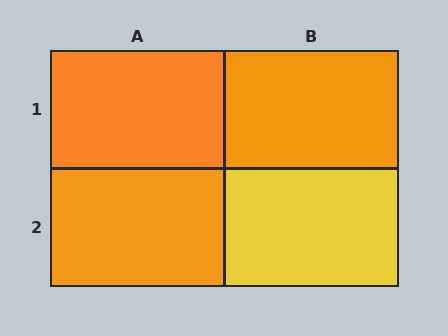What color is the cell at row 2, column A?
Orange.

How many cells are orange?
3 cells are orange.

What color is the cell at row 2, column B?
Yellow.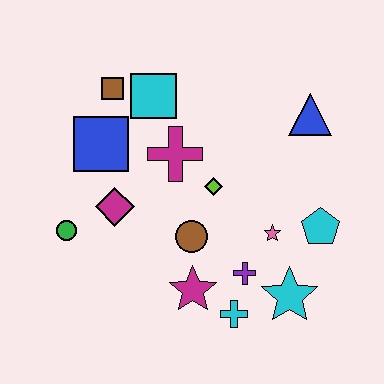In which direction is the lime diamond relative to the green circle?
The lime diamond is to the right of the green circle.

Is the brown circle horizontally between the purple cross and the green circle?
Yes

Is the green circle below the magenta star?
No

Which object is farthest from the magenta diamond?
The blue triangle is farthest from the magenta diamond.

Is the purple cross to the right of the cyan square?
Yes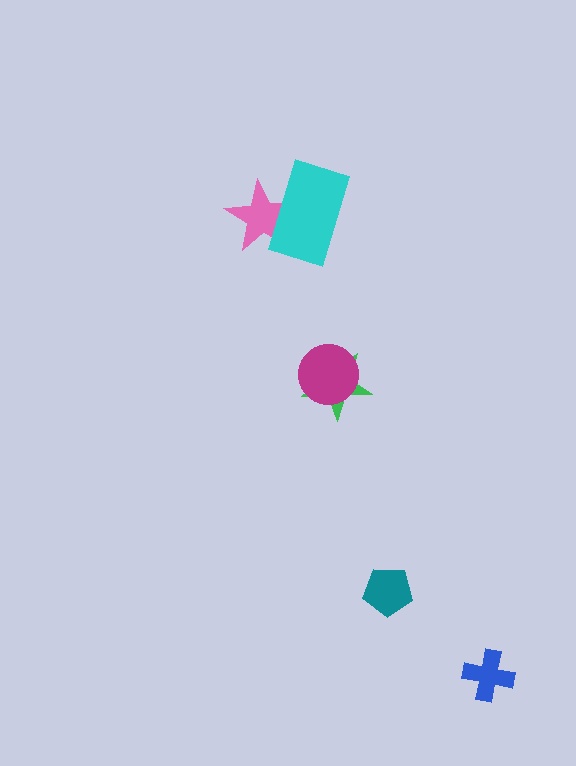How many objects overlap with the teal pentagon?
0 objects overlap with the teal pentagon.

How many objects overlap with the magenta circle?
1 object overlaps with the magenta circle.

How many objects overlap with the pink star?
1 object overlaps with the pink star.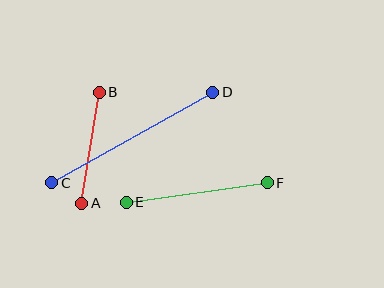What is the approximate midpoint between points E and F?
The midpoint is at approximately (197, 193) pixels.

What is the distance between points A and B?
The distance is approximately 113 pixels.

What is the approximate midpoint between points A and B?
The midpoint is at approximately (90, 148) pixels.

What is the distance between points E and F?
The distance is approximately 142 pixels.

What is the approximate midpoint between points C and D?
The midpoint is at approximately (132, 138) pixels.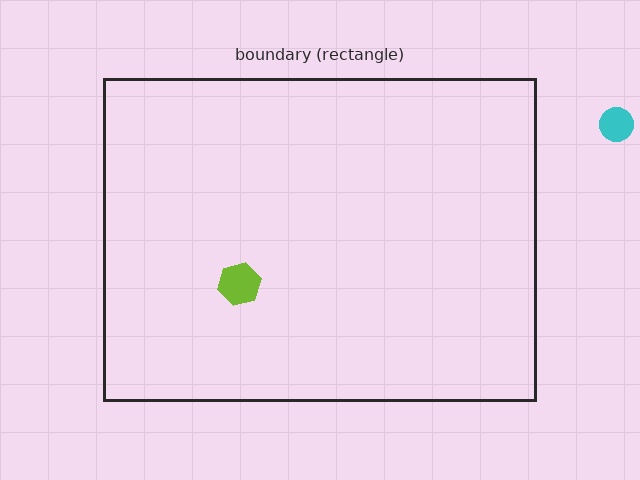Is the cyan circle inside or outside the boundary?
Outside.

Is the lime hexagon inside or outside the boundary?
Inside.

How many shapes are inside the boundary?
1 inside, 1 outside.